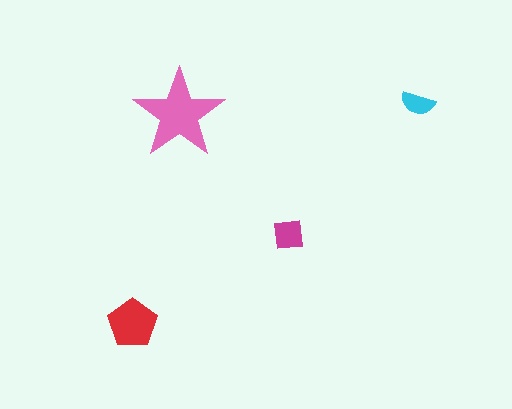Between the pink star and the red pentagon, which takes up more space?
The pink star.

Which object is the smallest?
The cyan semicircle.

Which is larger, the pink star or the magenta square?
The pink star.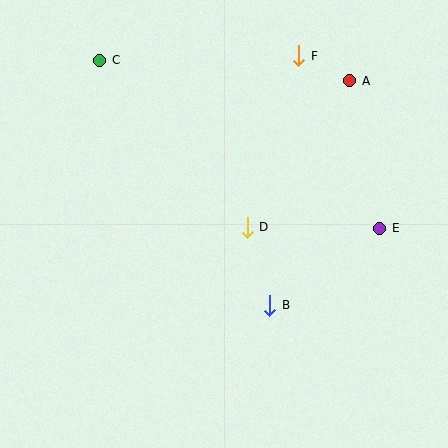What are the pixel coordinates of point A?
Point A is at (350, 81).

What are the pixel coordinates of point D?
Point D is at (247, 227).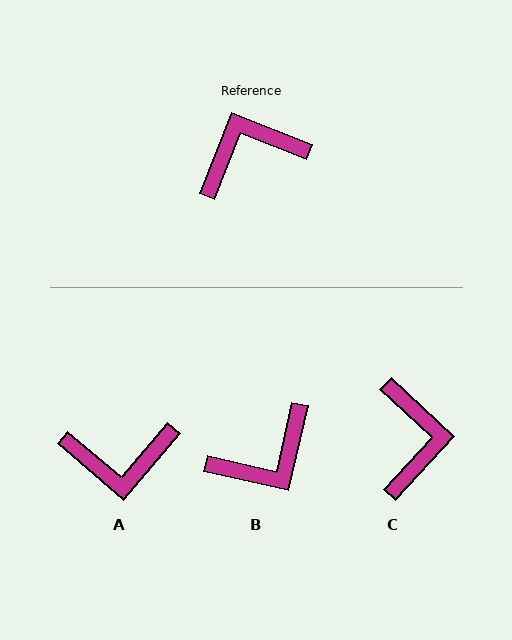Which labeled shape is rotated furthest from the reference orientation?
B, about 171 degrees away.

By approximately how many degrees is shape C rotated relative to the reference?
Approximately 111 degrees clockwise.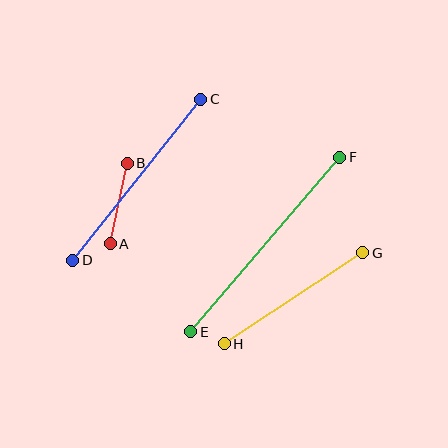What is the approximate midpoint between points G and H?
The midpoint is at approximately (293, 298) pixels.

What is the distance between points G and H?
The distance is approximately 165 pixels.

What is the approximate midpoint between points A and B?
The midpoint is at approximately (119, 203) pixels.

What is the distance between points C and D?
The distance is approximately 205 pixels.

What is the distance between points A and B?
The distance is approximately 82 pixels.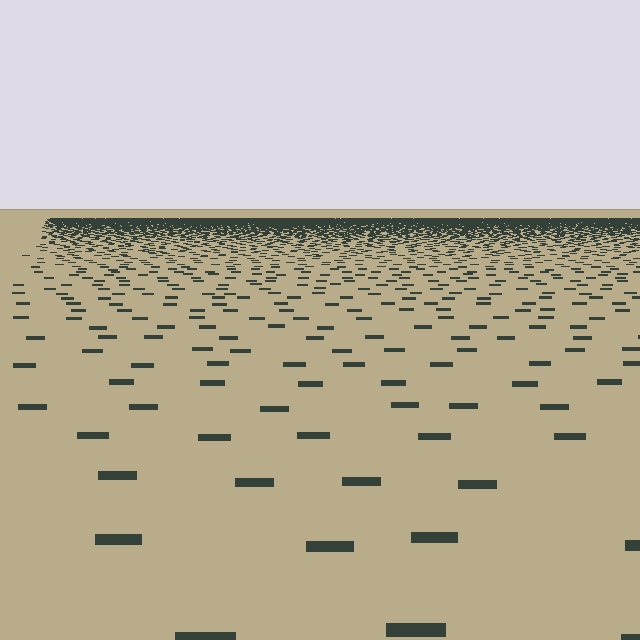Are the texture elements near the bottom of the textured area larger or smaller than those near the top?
Larger. Near the bottom, elements are closer to the viewer and appear at a bigger on-screen size.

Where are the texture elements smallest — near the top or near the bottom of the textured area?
Near the top.